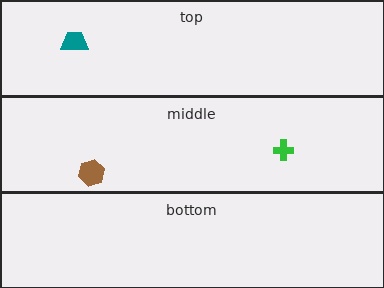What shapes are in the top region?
The teal trapezoid.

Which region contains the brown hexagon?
The middle region.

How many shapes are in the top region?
1.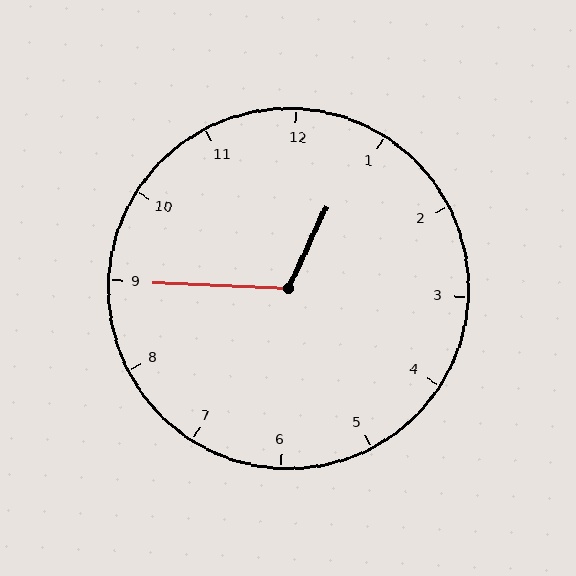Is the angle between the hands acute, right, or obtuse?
It is obtuse.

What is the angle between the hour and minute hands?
Approximately 112 degrees.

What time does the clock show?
12:45.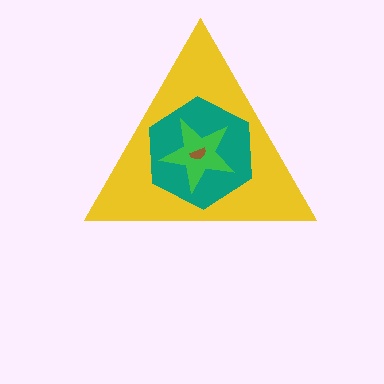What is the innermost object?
The brown semicircle.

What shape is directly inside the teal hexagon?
The green star.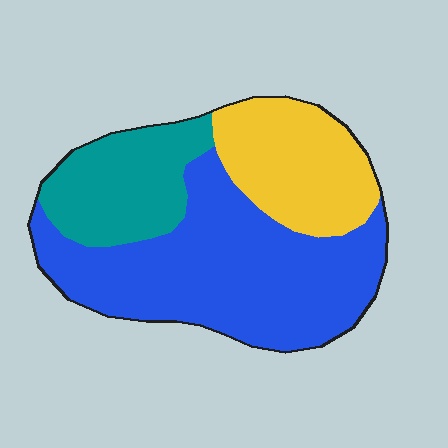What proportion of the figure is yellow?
Yellow takes up about one quarter (1/4) of the figure.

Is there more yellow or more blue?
Blue.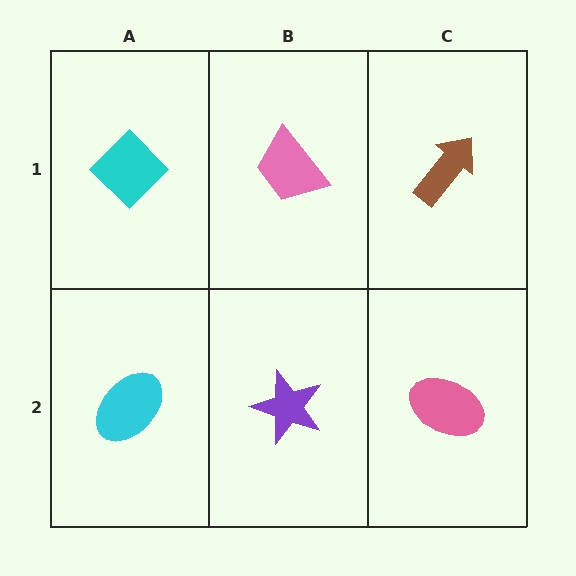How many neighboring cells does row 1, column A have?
2.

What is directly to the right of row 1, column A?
A pink trapezoid.